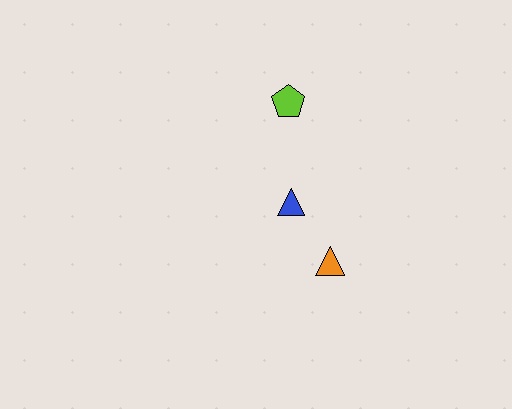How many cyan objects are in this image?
There are no cyan objects.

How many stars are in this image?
There are no stars.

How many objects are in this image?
There are 3 objects.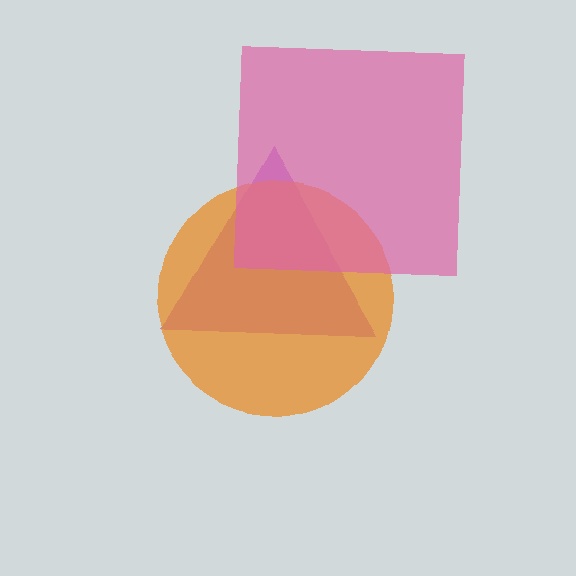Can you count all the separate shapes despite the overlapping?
Yes, there are 3 separate shapes.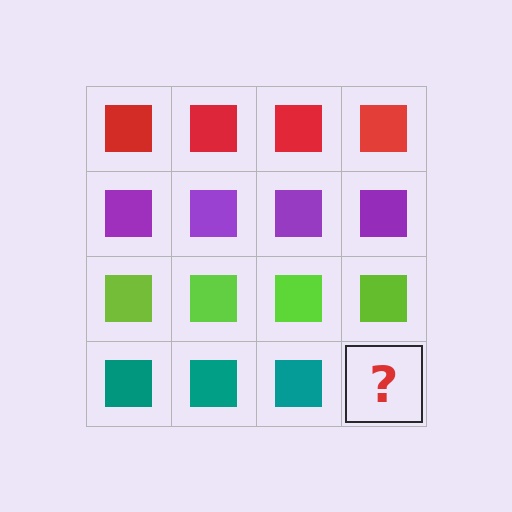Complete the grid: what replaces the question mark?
The question mark should be replaced with a teal square.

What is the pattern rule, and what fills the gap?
The rule is that each row has a consistent color. The gap should be filled with a teal square.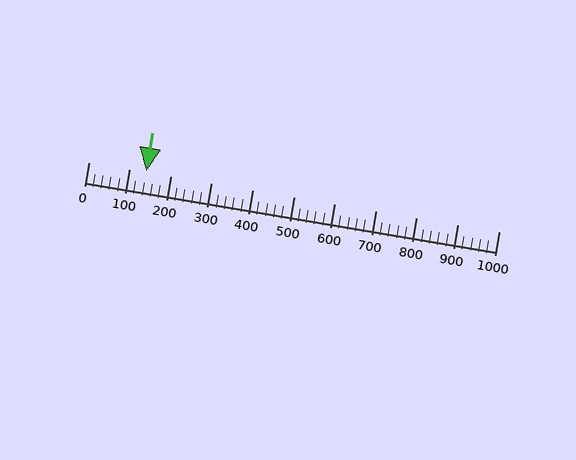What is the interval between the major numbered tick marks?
The major tick marks are spaced 100 units apart.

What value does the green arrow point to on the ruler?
The green arrow points to approximately 140.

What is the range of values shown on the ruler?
The ruler shows values from 0 to 1000.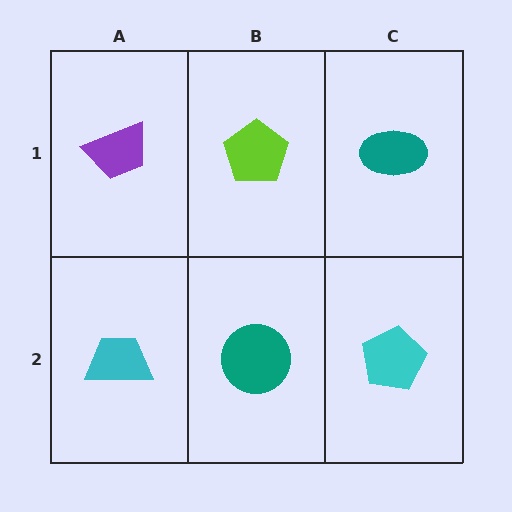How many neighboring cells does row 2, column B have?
3.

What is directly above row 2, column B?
A lime pentagon.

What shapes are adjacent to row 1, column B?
A teal circle (row 2, column B), a purple trapezoid (row 1, column A), a teal ellipse (row 1, column C).